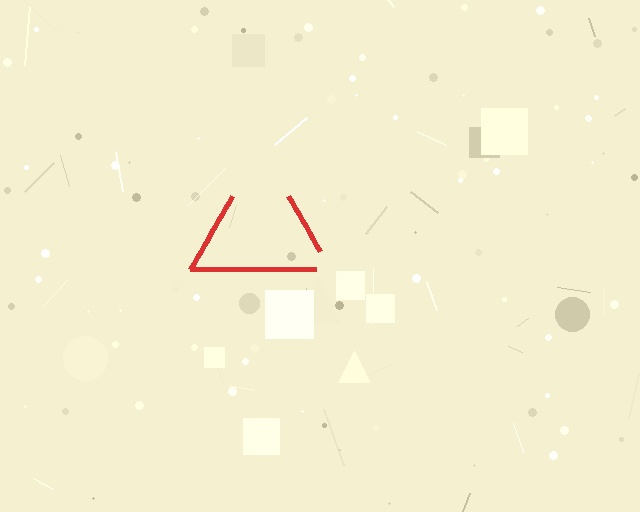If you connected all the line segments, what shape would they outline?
They would outline a triangle.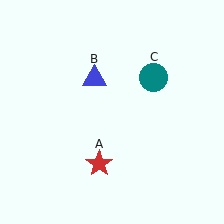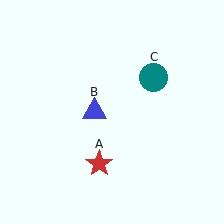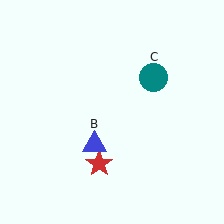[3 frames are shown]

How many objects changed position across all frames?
1 object changed position: blue triangle (object B).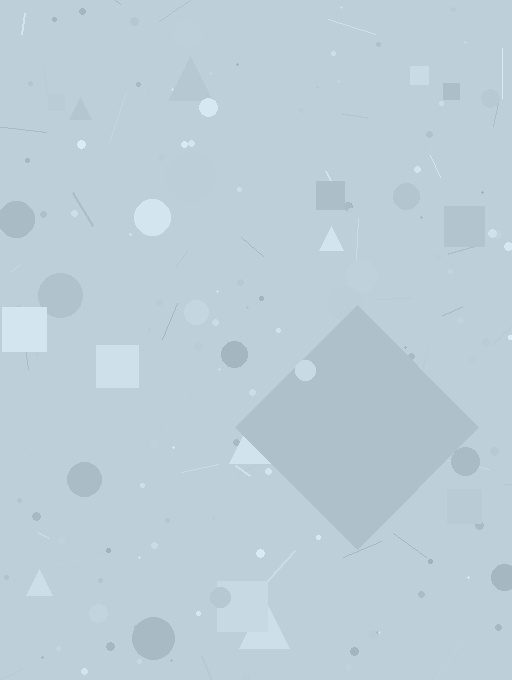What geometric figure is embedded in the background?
A diamond is embedded in the background.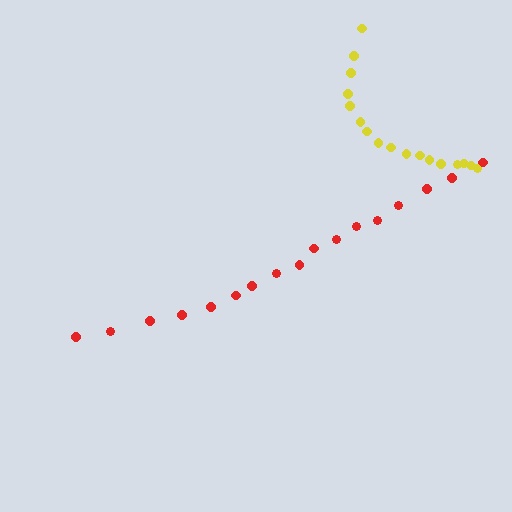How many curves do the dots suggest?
There are 2 distinct paths.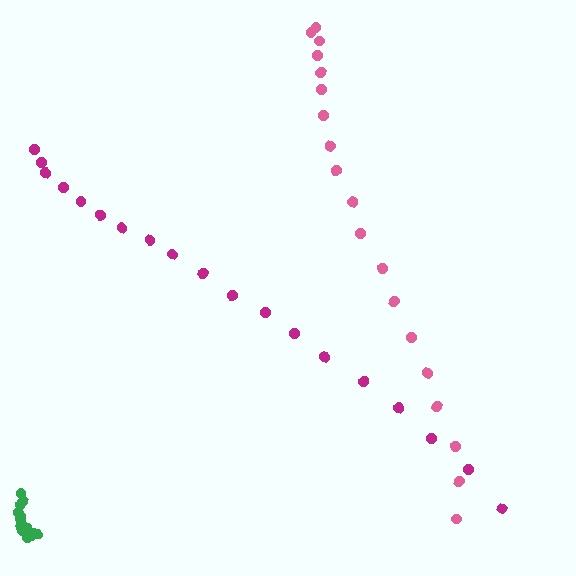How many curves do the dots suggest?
There are 3 distinct paths.